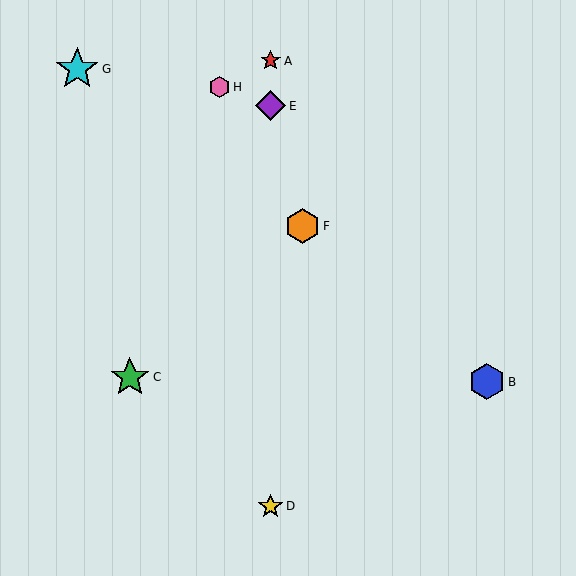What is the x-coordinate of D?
Object D is at x≈271.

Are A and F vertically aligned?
No, A is at x≈271 and F is at x≈303.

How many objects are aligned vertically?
3 objects (A, D, E) are aligned vertically.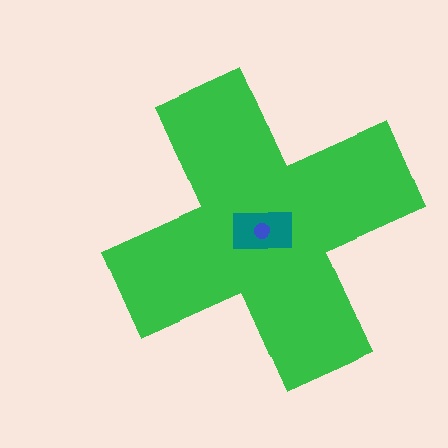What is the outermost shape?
The green cross.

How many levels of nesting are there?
3.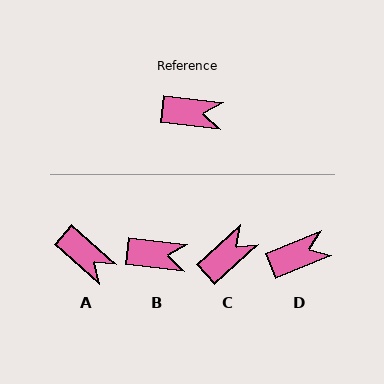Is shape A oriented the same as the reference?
No, it is off by about 34 degrees.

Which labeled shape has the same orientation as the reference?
B.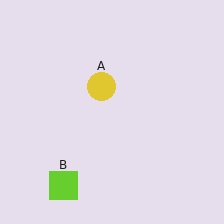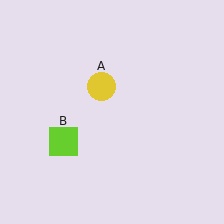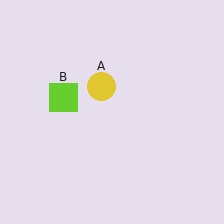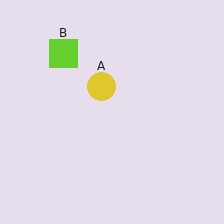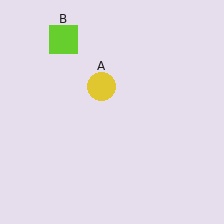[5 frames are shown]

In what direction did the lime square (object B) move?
The lime square (object B) moved up.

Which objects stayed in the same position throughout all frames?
Yellow circle (object A) remained stationary.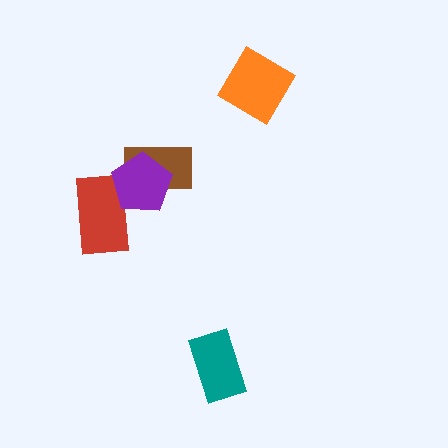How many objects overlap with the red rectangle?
1 object overlaps with the red rectangle.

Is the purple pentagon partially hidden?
No, no other shape covers it.